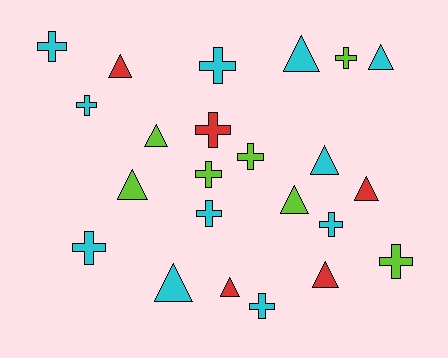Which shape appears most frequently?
Cross, with 12 objects.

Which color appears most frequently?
Cyan, with 11 objects.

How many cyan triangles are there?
There are 4 cyan triangles.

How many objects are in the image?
There are 23 objects.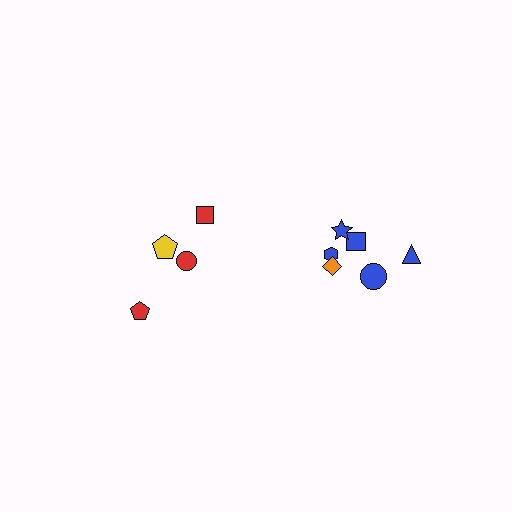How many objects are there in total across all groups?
There are 10 objects.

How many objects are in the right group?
There are 6 objects.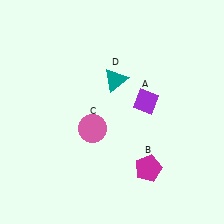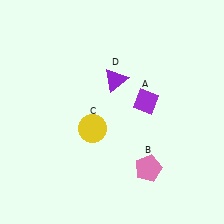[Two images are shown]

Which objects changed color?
B changed from magenta to pink. C changed from pink to yellow. D changed from teal to purple.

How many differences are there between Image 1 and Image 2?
There are 3 differences between the two images.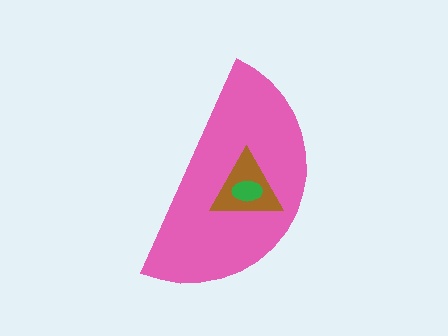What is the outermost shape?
The pink semicircle.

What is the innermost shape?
The green ellipse.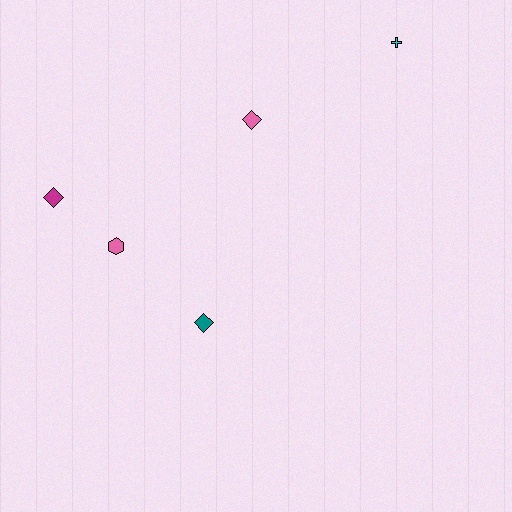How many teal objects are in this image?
There is 1 teal object.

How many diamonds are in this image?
There are 3 diamonds.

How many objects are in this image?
There are 5 objects.